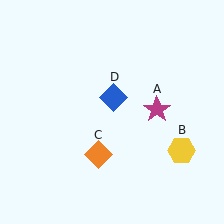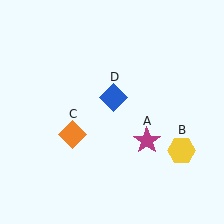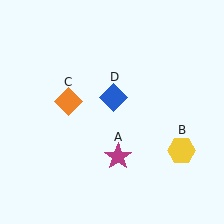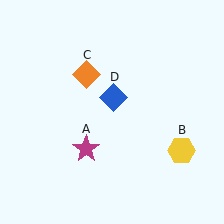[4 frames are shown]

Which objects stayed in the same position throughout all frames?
Yellow hexagon (object B) and blue diamond (object D) remained stationary.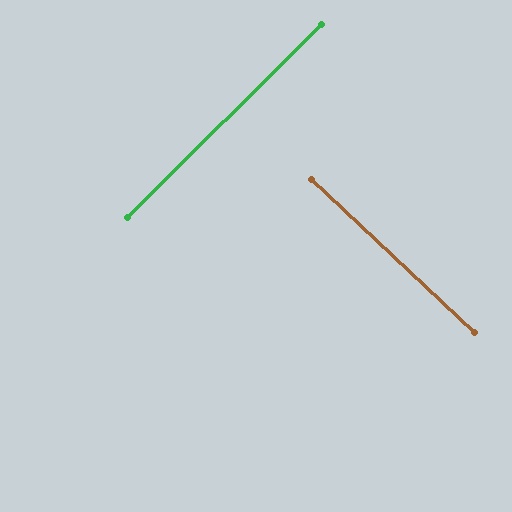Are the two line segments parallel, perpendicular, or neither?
Perpendicular — they meet at approximately 88°.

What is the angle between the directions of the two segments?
Approximately 88 degrees.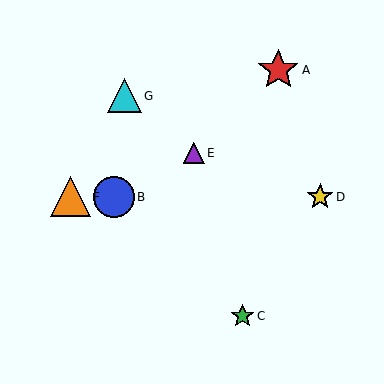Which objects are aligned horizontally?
Objects B, D, F are aligned horizontally.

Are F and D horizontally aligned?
Yes, both are at y≈197.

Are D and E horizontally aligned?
No, D is at y≈197 and E is at y≈153.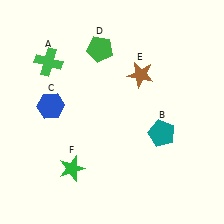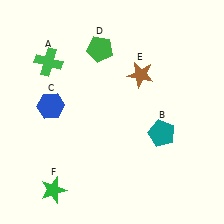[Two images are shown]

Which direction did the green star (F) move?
The green star (F) moved down.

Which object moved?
The green star (F) moved down.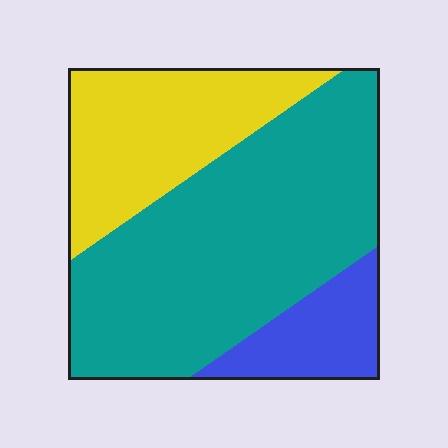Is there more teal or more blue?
Teal.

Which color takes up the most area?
Teal, at roughly 60%.